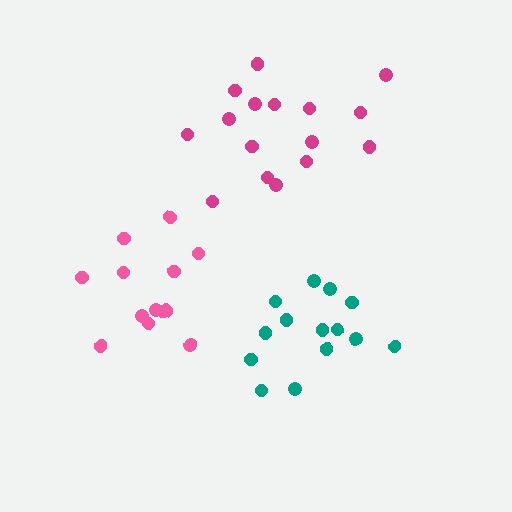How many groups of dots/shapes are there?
There are 3 groups.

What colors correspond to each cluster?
The clusters are colored: magenta, pink, teal.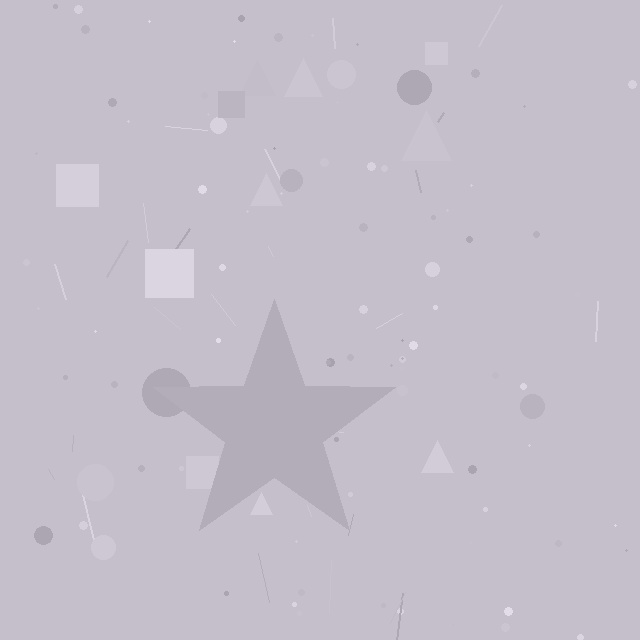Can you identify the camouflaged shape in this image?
The camouflaged shape is a star.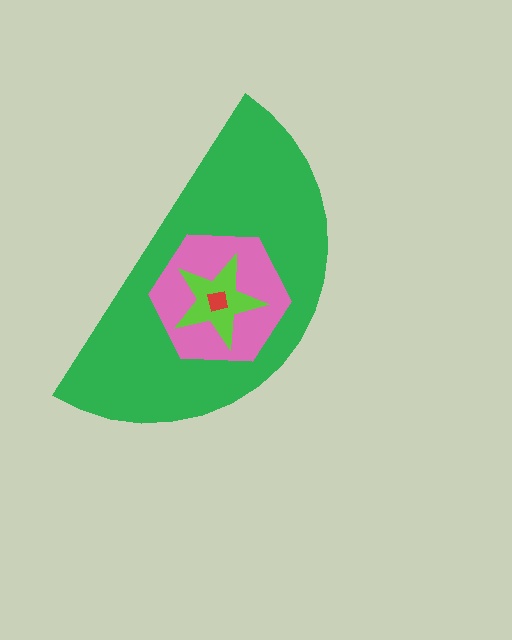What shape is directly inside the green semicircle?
The pink hexagon.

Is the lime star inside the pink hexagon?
Yes.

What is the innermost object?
The red square.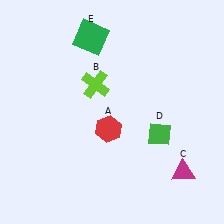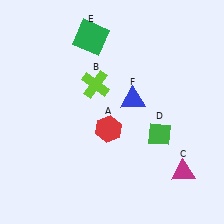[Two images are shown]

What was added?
A blue triangle (F) was added in Image 2.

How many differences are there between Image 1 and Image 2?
There is 1 difference between the two images.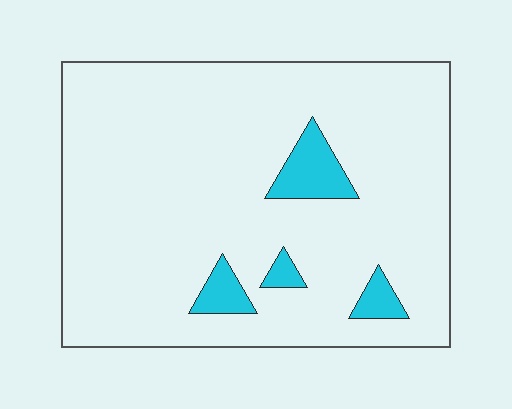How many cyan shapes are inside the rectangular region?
4.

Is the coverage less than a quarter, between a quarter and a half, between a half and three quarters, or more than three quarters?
Less than a quarter.